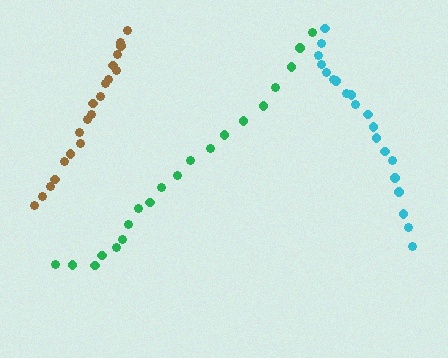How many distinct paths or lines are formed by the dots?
There are 3 distinct paths.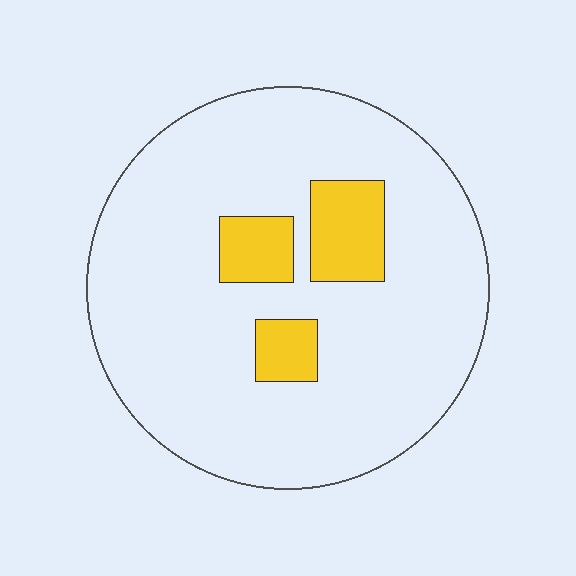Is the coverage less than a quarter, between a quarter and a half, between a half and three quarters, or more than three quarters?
Less than a quarter.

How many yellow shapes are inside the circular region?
3.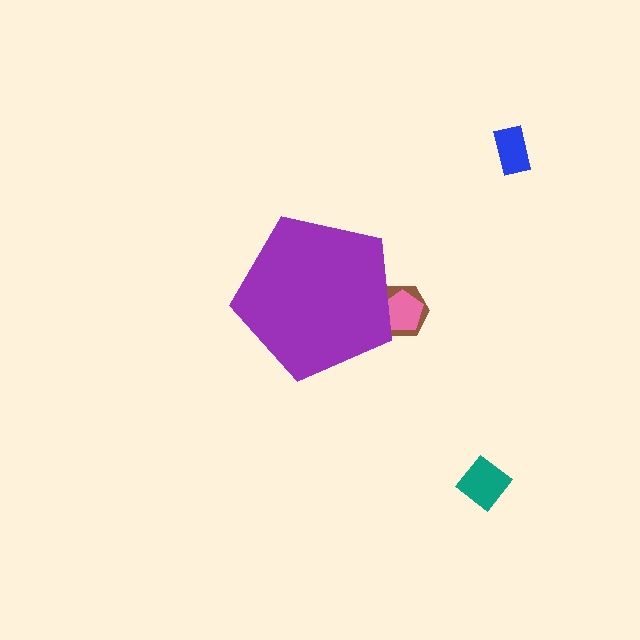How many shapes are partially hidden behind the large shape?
2 shapes are partially hidden.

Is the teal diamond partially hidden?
No, the teal diamond is fully visible.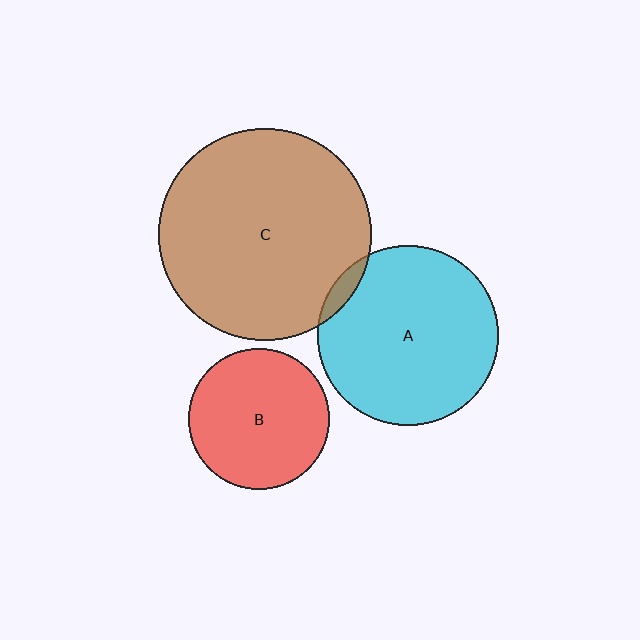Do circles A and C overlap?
Yes.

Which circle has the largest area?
Circle C (brown).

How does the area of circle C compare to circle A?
Approximately 1.4 times.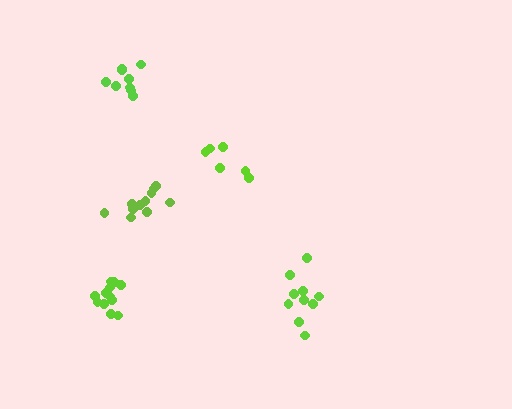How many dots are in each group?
Group 1: 6 dots, Group 2: 12 dots, Group 3: 11 dots, Group 4: 10 dots, Group 5: 9 dots (48 total).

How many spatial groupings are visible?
There are 5 spatial groupings.